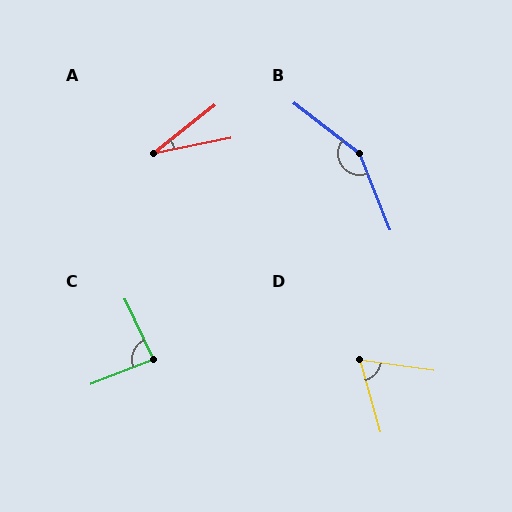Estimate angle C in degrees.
Approximately 86 degrees.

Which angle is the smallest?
A, at approximately 27 degrees.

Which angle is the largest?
B, at approximately 149 degrees.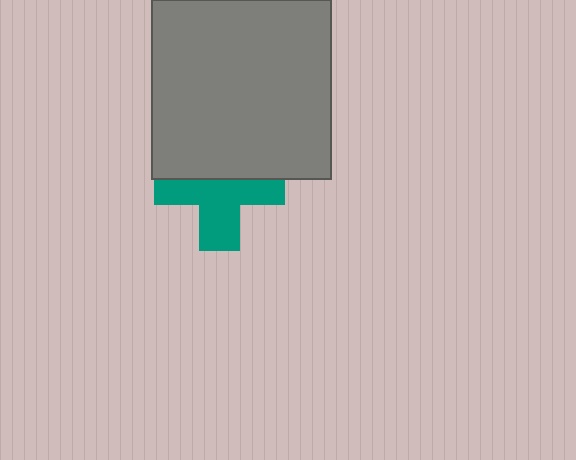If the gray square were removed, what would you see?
You would see the complete teal cross.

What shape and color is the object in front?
The object in front is a gray square.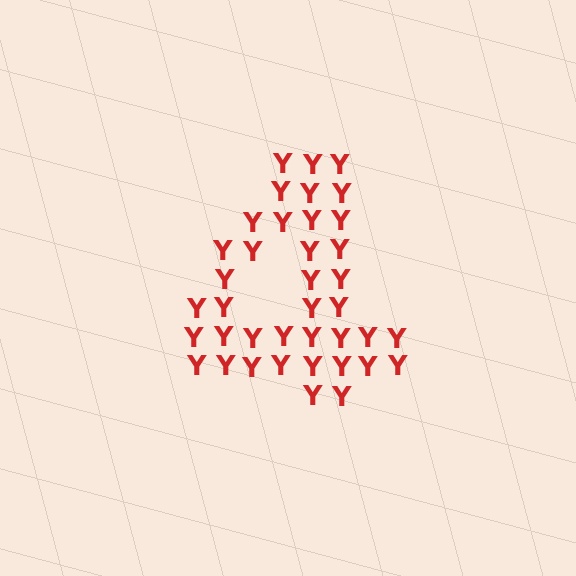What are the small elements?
The small elements are letter Y's.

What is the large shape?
The large shape is the digit 4.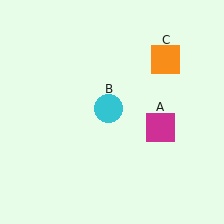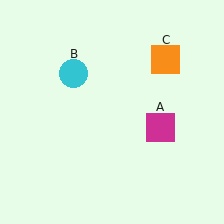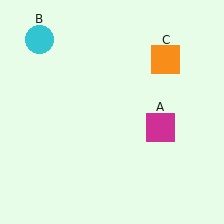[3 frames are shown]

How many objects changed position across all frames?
1 object changed position: cyan circle (object B).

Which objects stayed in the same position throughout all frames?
Magenta square (object A) and orange square (object C) remained stationary.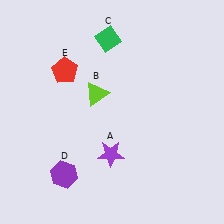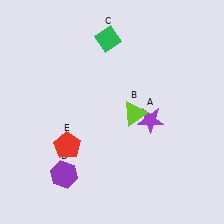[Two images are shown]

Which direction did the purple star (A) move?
The purple star (A) moved right.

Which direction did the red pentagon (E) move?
The red pentagon (E) moved down.